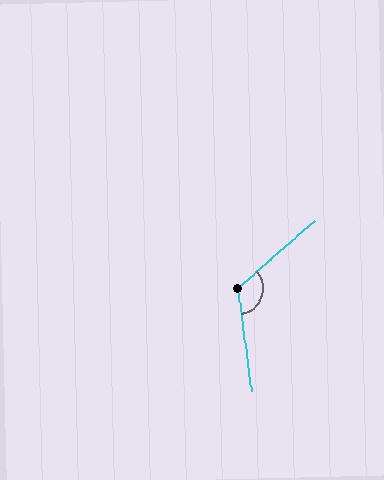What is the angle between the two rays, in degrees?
Approximately 124 degrees.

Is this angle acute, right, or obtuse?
It is obtuse.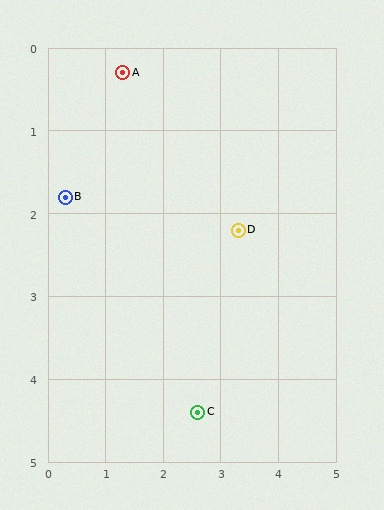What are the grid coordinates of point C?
Point C is at approximately (2.6, 4.4).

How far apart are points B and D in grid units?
Points B and D are about 3.0 grid units apart.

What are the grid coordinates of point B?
Point B is at approximately (0.3, 1.8).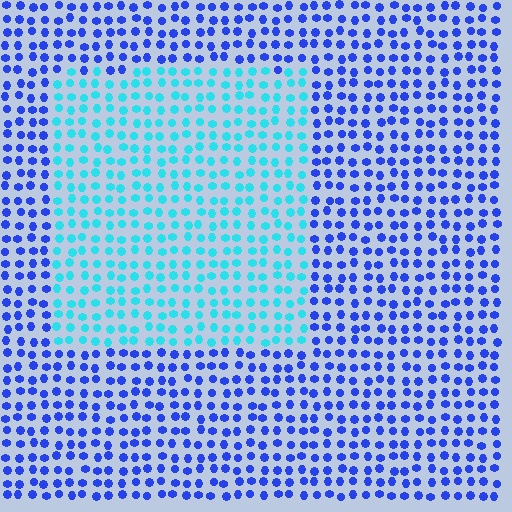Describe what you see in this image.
The image is filled with small blue elements in a uniform arrangement. A rectangle-shaped region is visible where the elements are tinted to a slightly different hue, forming a subtle color boundary.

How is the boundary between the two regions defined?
The boundary is defined purely by a slight shift in hue (about 49 degrees). Spacing, size, and orientation are identical on both sides.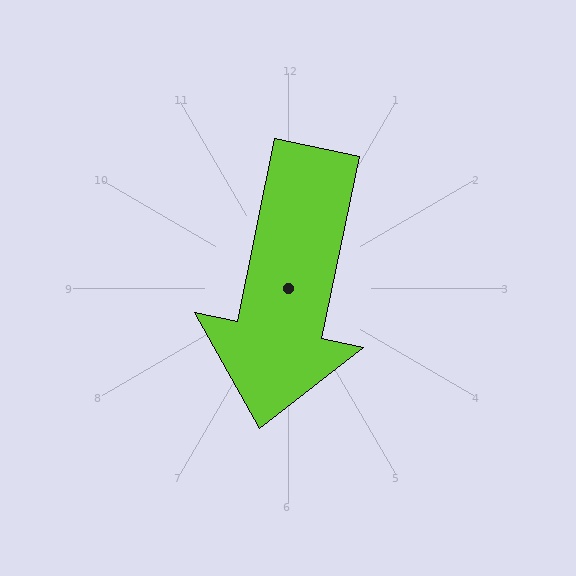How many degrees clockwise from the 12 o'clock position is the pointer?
Approximately 192 degrees.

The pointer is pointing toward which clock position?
Roughly 6 o'clock.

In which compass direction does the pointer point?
South.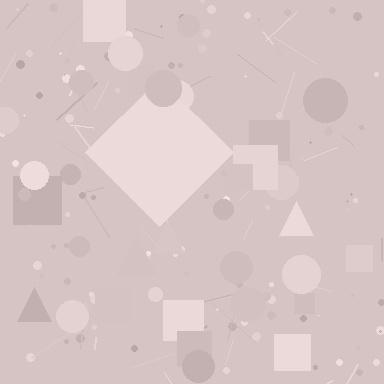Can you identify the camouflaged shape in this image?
The camouflaged shape is a diamond.